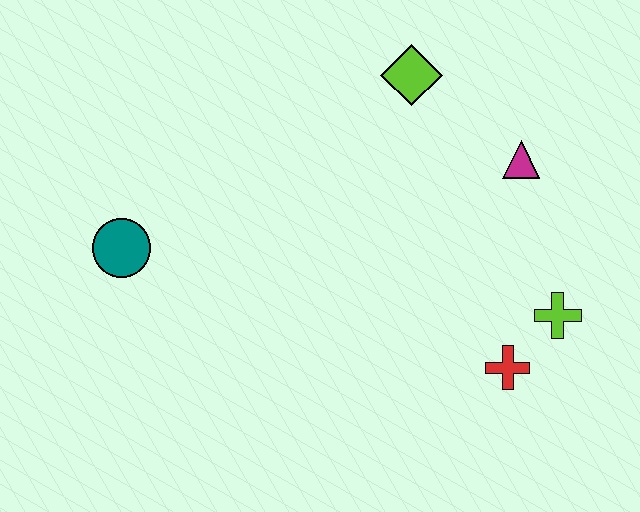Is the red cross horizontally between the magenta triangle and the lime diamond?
Yes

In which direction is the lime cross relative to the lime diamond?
The lime cross is below the lime diamond.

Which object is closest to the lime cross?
The red cross is closest to the lime cross.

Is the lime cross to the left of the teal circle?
No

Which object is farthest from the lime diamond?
The teal circle is farthest from the lime diamond.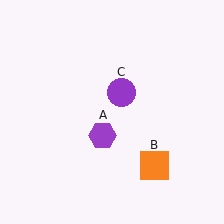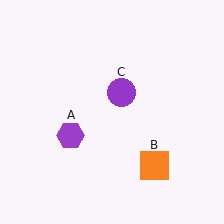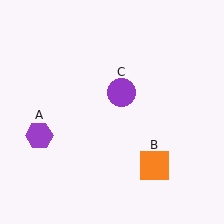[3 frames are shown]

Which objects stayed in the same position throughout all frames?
Orange square (object B) and purple circle (object C) remained stationary.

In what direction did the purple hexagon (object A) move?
The purple hexagon (object A) moved left.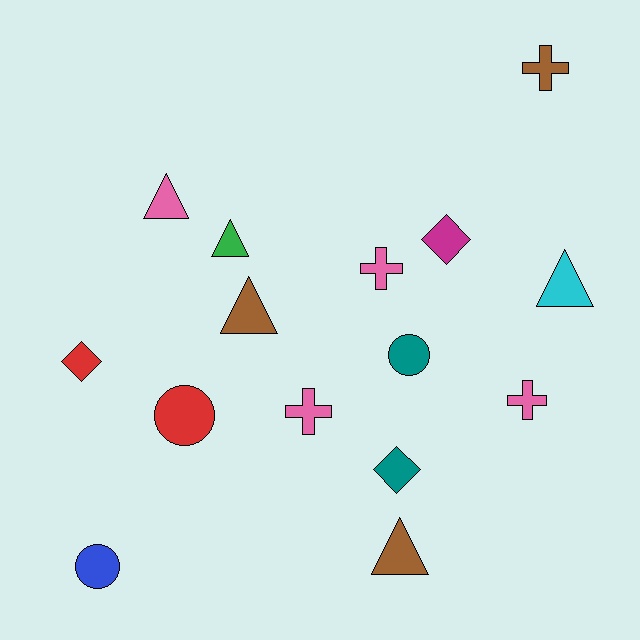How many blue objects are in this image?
There is 1 blue object.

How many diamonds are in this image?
There are 3 diamonds.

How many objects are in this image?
There are 15 objects.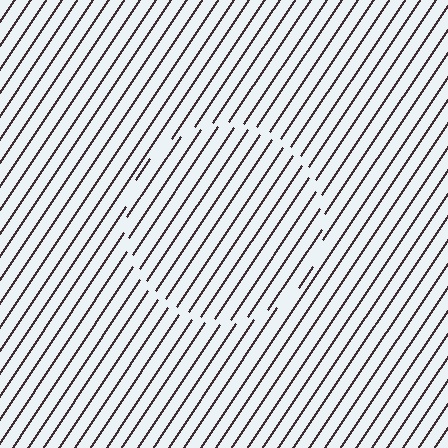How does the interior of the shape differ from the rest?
The interior of the shape contains the same grating, shifted by half a period — the contour is defined by the phase discontinuity where line-ends from the inner and outer gratings abut.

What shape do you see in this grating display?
An illusory circle. The interior of the shape contains the same grating, shifted by half a period — the contour is defined by the phase discontinuity where line-ends from the inner and outer gratings abut.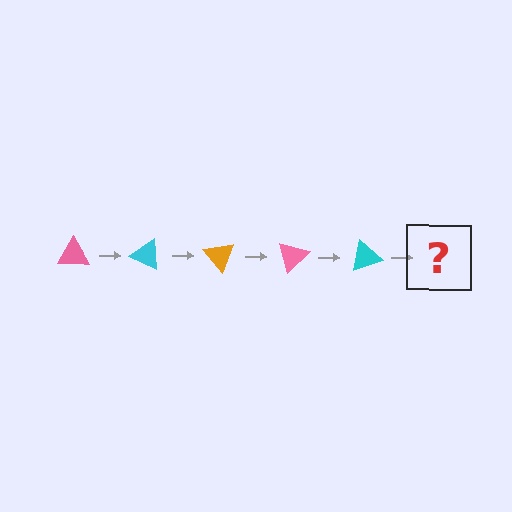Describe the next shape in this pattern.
It should be an orange triangle, rotated 125 degrees from the start.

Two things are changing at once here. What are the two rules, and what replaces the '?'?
The two rules are that it rotates 25 degrees each step and the color cycles through pink, cyan, and orange. The '?' should be an orange triangle, rotated 125 degrees from the start.